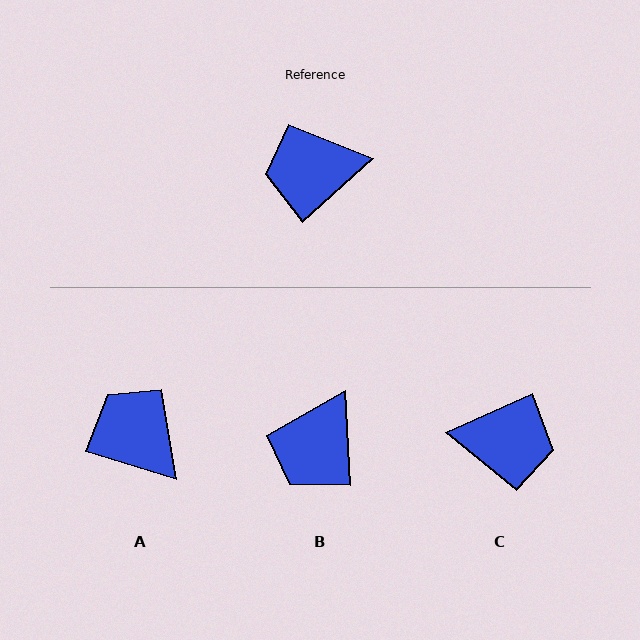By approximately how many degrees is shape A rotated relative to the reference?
Approximately 59 degrees clockwise.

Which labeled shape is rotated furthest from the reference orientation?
C, about 162 degrees away.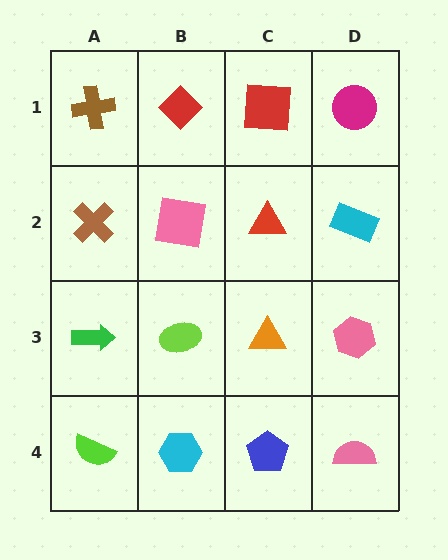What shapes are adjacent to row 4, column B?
A lime ellipse (row 3, column B), a lime semicircle (row 4, column A), a blue pentagon (row 4, column C).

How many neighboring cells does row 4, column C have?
3.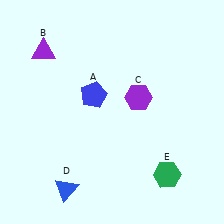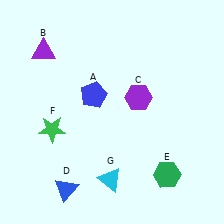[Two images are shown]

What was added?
A green star (F), a cyan triangle (G) were added in Image 2.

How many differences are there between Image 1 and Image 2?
There are 2 differences between the two images.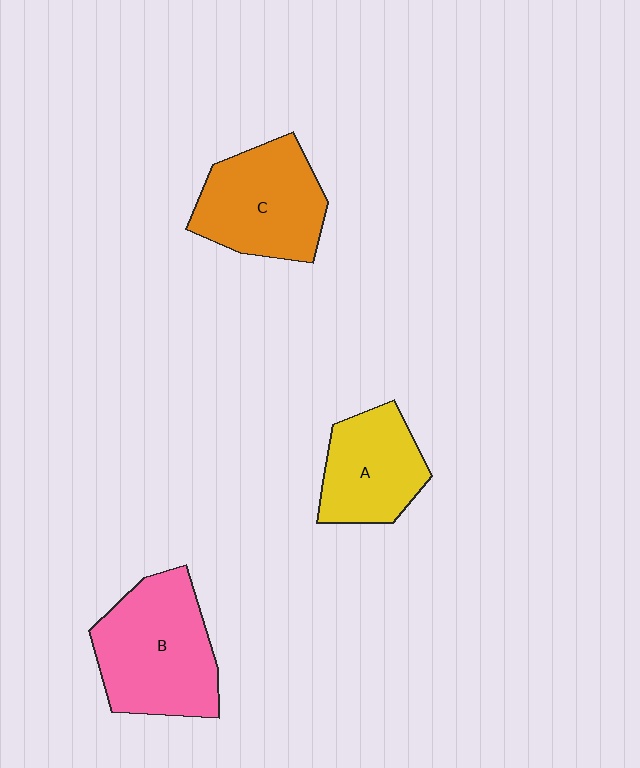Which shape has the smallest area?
Shape A (yellow).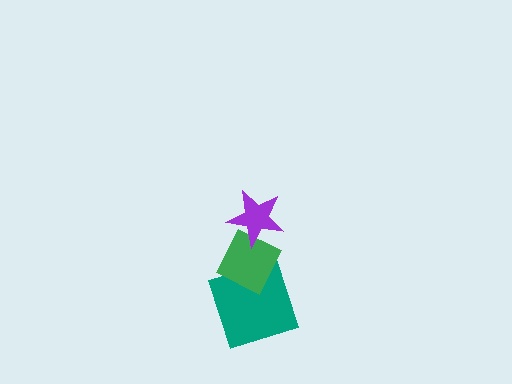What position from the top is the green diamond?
The green diamond is 2nd from the top.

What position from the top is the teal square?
The teal square is 3rd from the top.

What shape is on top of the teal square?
The green diamond is on top of the teal square.